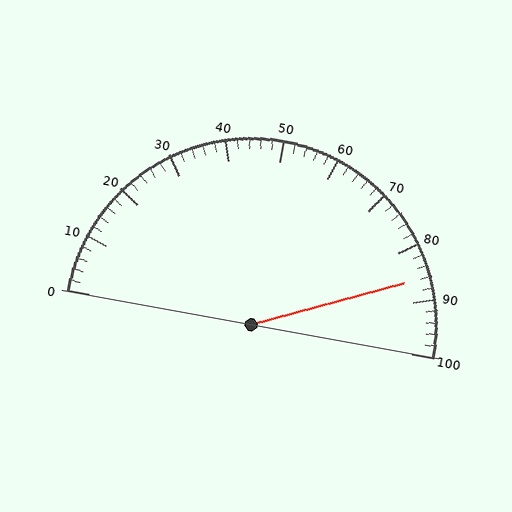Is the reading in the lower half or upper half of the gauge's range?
The reading is in the upper half of the range (0 to 100).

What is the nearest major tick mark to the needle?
The nearest major tick mark is 90.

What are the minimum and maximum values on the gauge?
The gauge ranges from 0 to 100.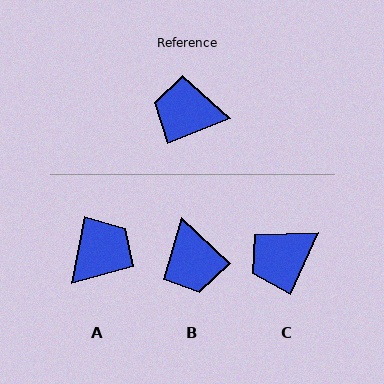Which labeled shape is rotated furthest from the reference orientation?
A, about 123 degrees away.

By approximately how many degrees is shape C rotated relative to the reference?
Approximately 44 degrees counter-clockwise.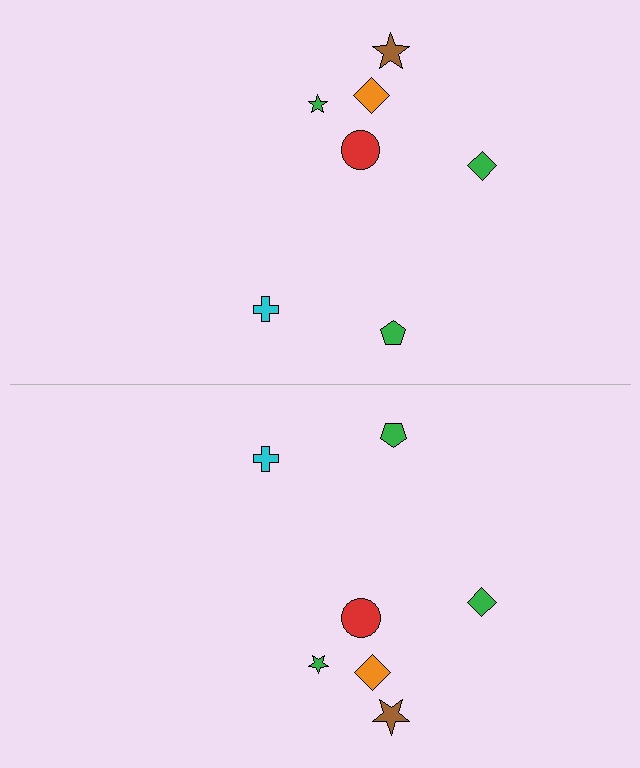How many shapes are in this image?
There are 14 shapes in this image.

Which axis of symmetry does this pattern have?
The pattern has a horizontal axis of symmetry running through the center of the image.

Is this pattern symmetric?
Yes, this pattern has bilateral (reflection) symmetry.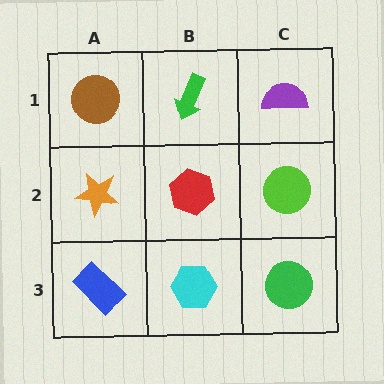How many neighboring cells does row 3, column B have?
3.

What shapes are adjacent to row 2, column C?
A purple semicircle (row 1, column C), a green circle (row 3, column C), a red hexagon (row 2, column B).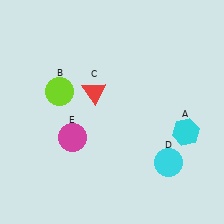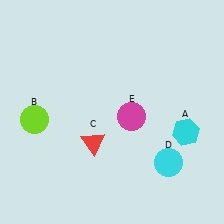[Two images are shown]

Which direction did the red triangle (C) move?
The red triangle (C) moved down.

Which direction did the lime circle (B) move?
The lime circle (B) moved down.